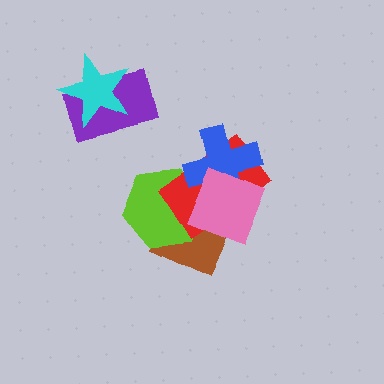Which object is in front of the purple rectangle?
The cyan star is in front of the purple rectangle.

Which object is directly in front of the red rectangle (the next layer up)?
The blue cross is directly in front of the red rectangle.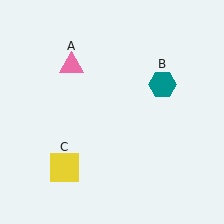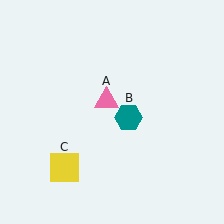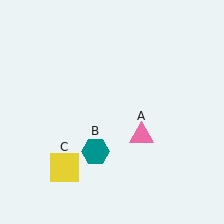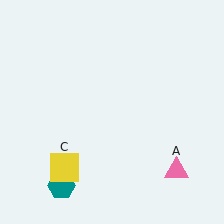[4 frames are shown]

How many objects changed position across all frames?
2 objects changed position: pink triangle (object A), teal hexagon (object B).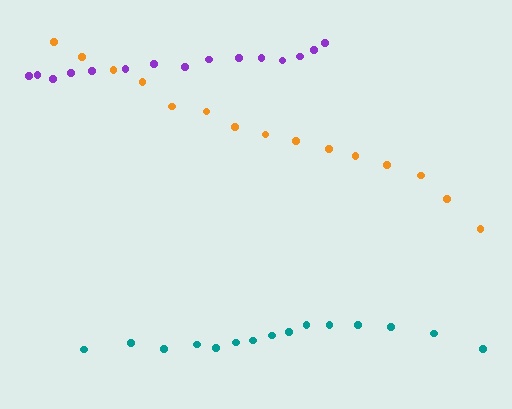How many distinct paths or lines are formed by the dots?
There are 3 distinct paths.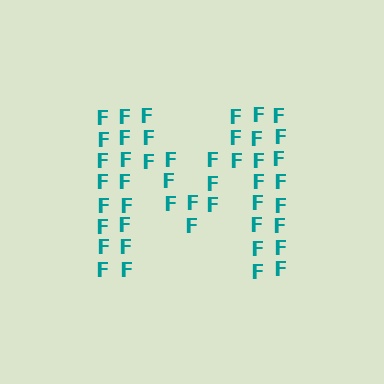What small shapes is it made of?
It is made of small letter F's.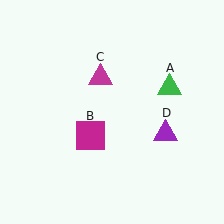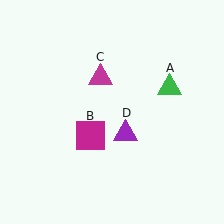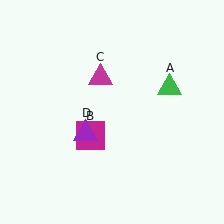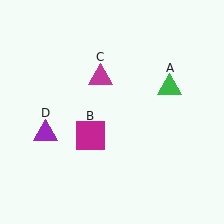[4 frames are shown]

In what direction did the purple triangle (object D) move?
The purple triangle (object D) moved left.